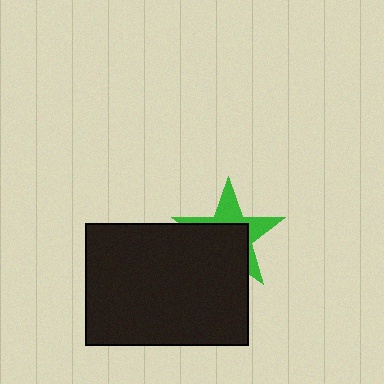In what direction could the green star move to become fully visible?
The green star could move up. That would shift it out from behind the black rectangle entirely.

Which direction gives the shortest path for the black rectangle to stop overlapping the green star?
Moving down gives the shortest separation.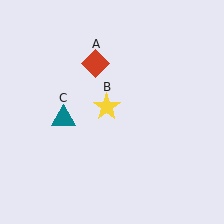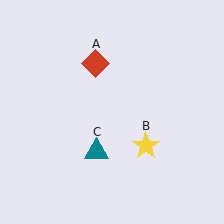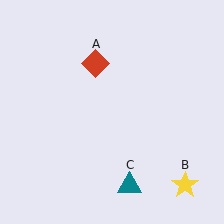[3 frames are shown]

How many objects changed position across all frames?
2 objects changed position: yellow star (object B), teal triangle (object C).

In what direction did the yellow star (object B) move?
The yellow star (object B) moved down and to the right.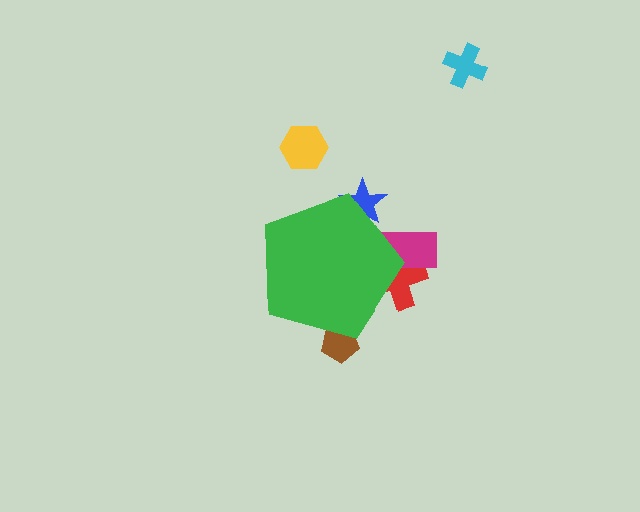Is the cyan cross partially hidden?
No, the cyan cross is fully visible.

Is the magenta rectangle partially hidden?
Yes, the magenta rectangle is partially hidden behind the green pentagon.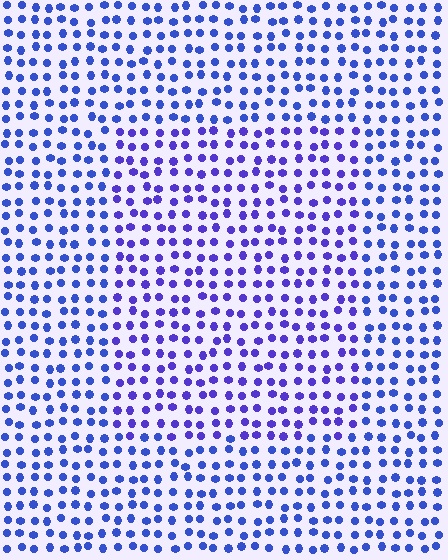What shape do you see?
I see a rectangle.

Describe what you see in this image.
The image is filled with small blue elements in a uniform arrangement. A rectangle-shaped region is visible where the elements are tinted to a slightly different hue, forming a subtle color boundary.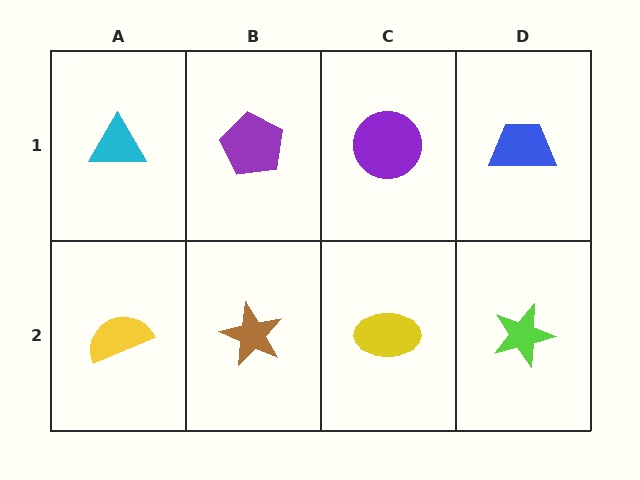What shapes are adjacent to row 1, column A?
A yellow semicircle (row 2, column A), a purple pentagon (row 1, column B).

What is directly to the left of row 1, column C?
A purple pentagon.